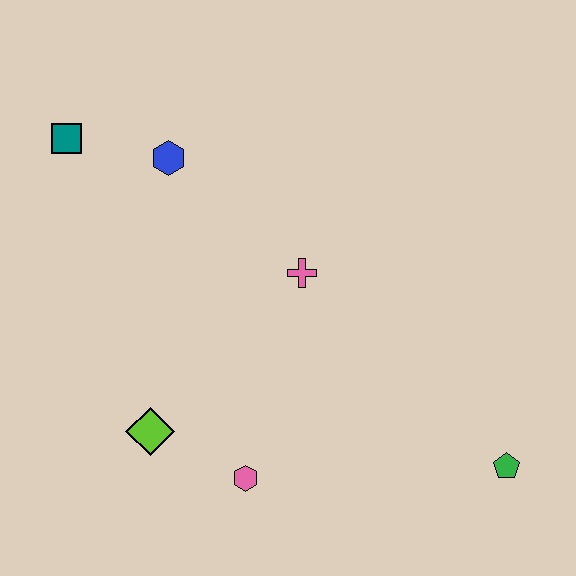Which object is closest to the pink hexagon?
The lime diamond is closest to the pink hexagon.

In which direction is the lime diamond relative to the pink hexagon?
The lime diamond is to the left of the pink hexagon.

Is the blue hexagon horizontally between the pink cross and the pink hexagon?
No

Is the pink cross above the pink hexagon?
Yes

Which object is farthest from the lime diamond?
The green pentagon is farthest from the lime diamond.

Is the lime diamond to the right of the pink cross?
No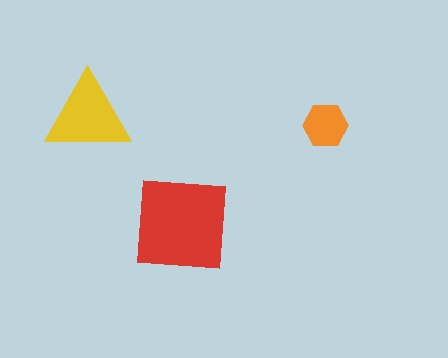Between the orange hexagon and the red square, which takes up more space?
The red square.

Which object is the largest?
The red square.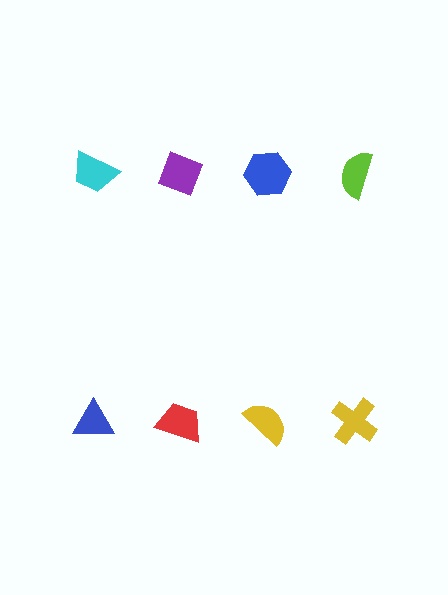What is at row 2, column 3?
A yellow semicircle.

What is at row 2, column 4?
A yellow cross.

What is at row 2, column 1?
A blue triangle.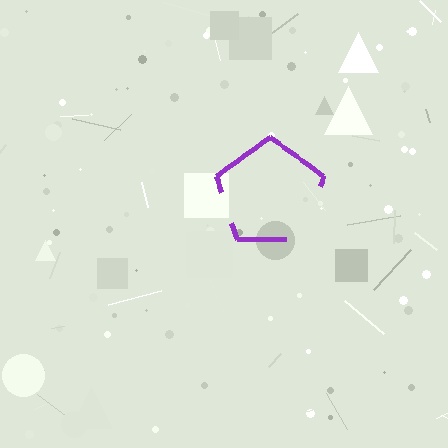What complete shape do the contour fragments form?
The contour fragments form a pentagon.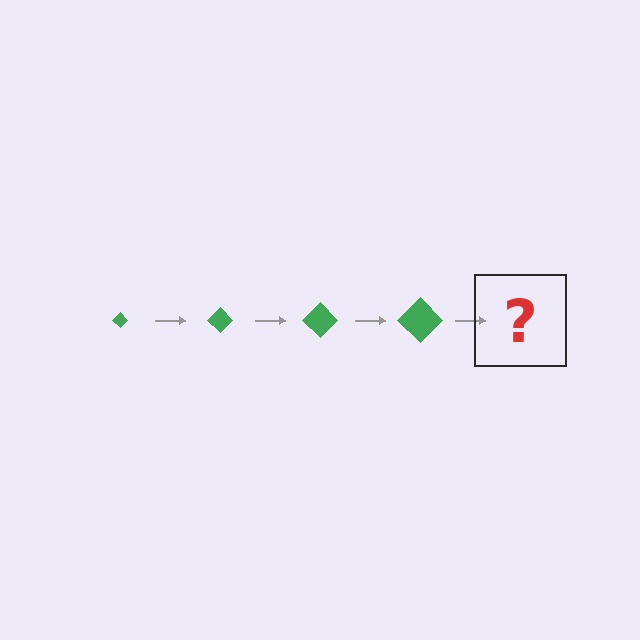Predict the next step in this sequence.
The next step is a green diamond, larger than the previous one.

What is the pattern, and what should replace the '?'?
The pattern is that the diamond gets progressively larger each step. The '?' should be a green diamond, larger than the previous one.